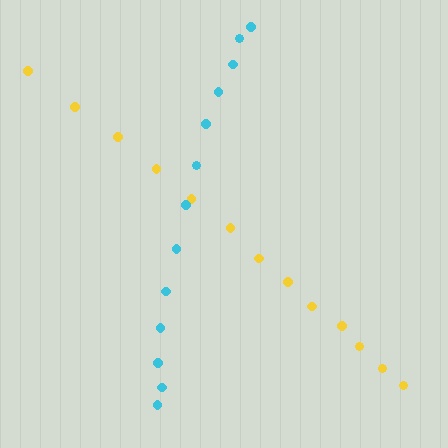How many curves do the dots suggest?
There are 2 distinct paths.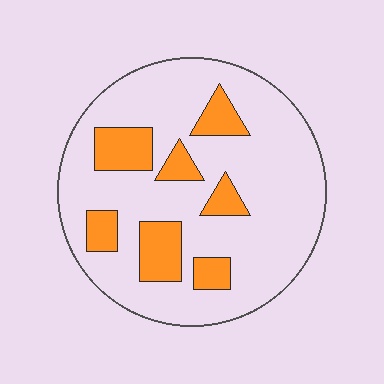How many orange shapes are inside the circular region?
7.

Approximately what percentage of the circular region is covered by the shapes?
Approximately 20%.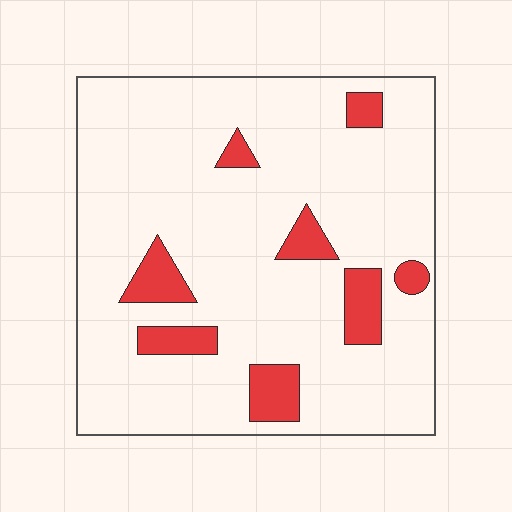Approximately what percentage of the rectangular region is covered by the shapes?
Approximately 15%.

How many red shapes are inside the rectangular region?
8.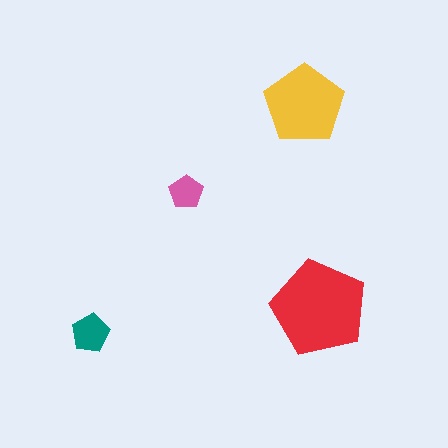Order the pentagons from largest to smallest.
the red one, the yellow one, the teal one, the pink one.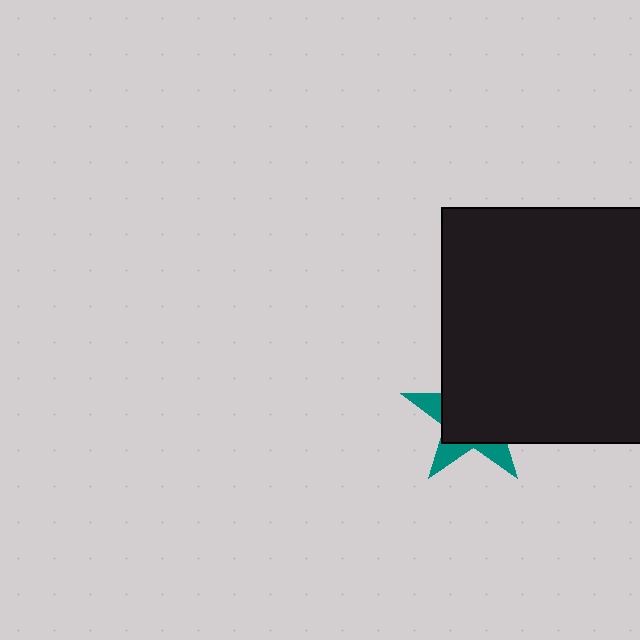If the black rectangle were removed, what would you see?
You would see the complete teal star.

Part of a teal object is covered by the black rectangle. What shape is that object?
It is a star.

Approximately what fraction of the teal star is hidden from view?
Roughly 70% of the teal star is hidden behind the black rectangle.